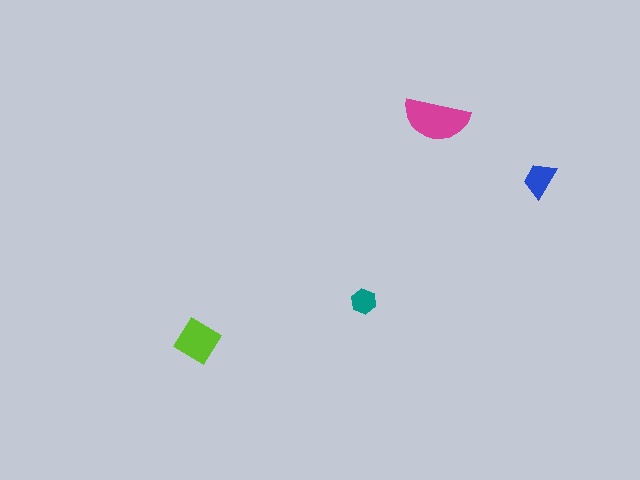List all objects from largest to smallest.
The magenta semicircle, the lime diamond, the blue trapezoid, the teal hexagon.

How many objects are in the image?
There are 4 objects in the image.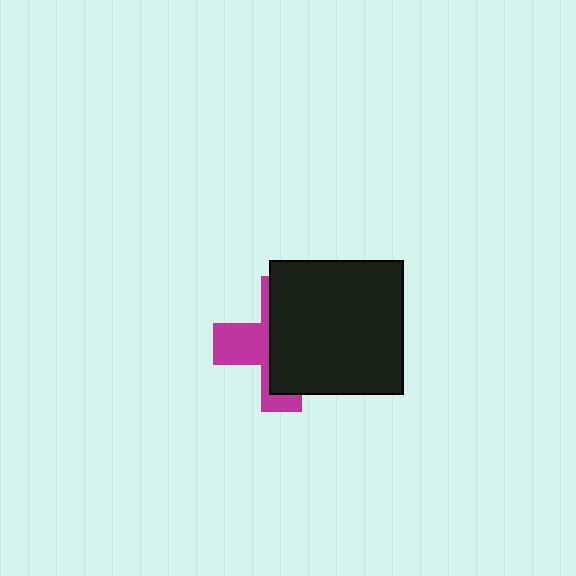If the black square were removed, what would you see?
You would see the complete magenta cross.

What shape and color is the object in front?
The object in front is a black square.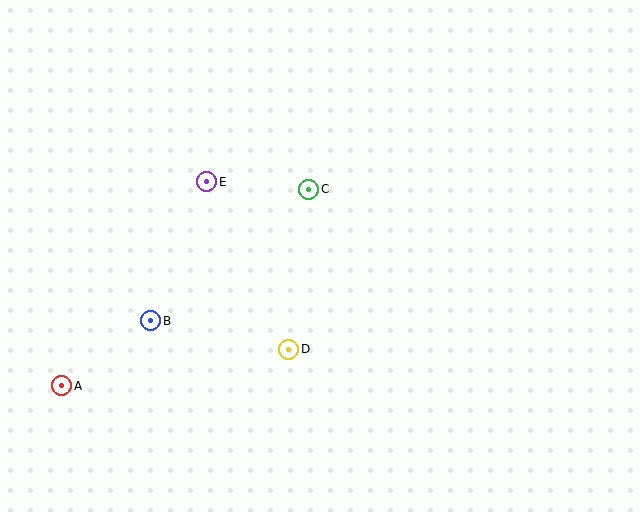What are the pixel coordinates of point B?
Point B is at (151, 321).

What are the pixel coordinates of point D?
Point D is at (289, 349).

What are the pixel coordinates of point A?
Point A is at (62, 386).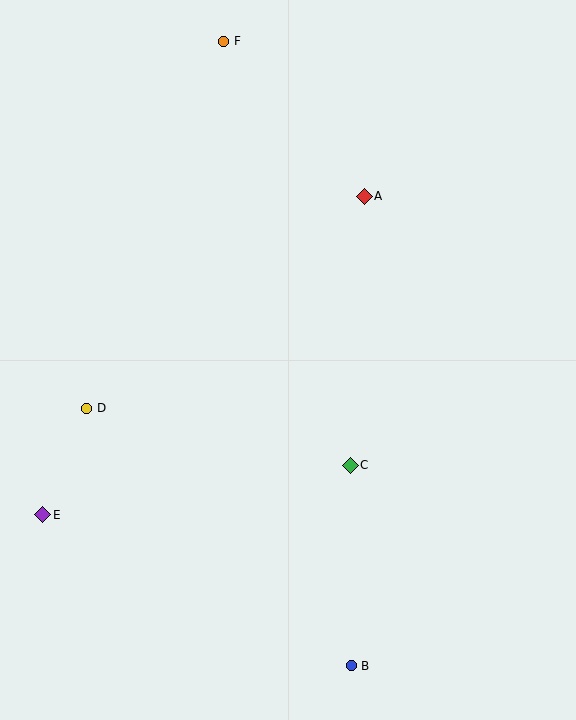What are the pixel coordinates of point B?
Point B is at (351, 666).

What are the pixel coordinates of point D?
Point D is at (87, 408).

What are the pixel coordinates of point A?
Point A is at (364, 196).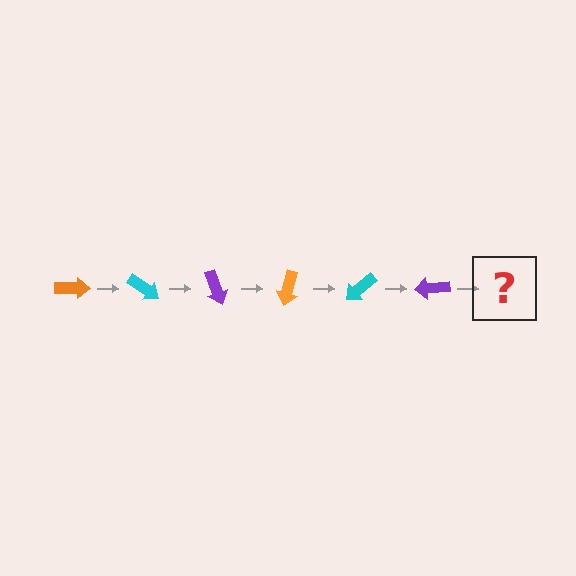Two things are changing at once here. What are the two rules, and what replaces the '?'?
The two rules are that it rotates 35 degrees each step and the color cycles through orange, cyan, and purple. The '?' should be an orange arrow, rotated 210 degrees from the start.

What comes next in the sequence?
The next element should be an orange arrow, rotated 210 degrees from the start.